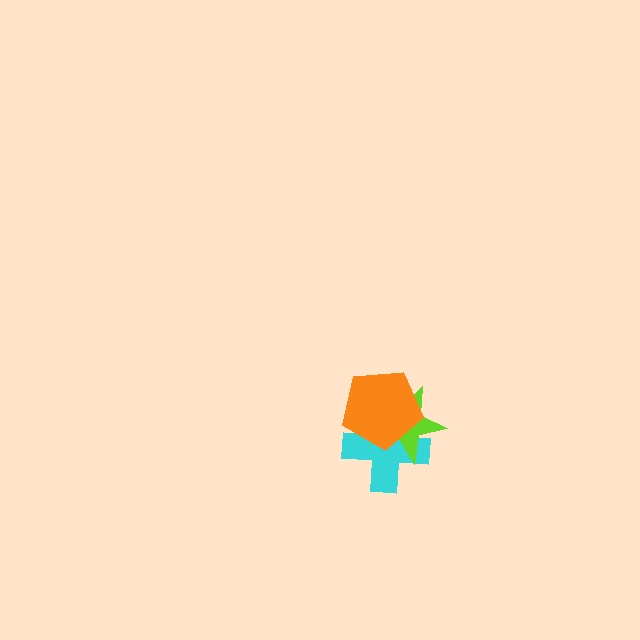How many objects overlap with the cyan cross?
2 objects overlap with the cyan cross.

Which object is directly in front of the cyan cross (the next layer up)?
The lime star is directly in front of the cyan cross.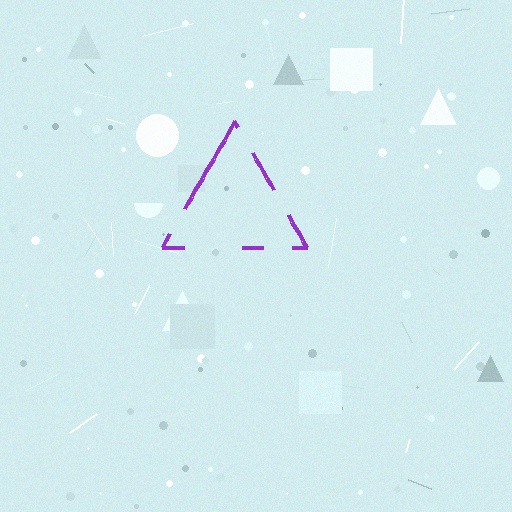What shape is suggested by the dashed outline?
The dashed outline suggests a triangle.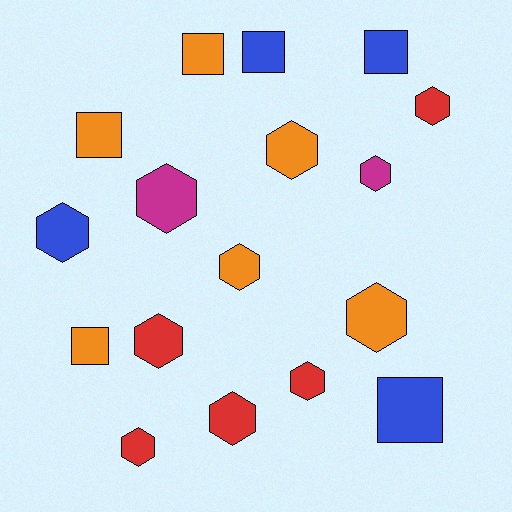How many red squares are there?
There are no red squares.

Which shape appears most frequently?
Hexagon, with 11 objects.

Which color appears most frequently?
Orange, with 6 objects.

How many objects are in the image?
There are 17 objects.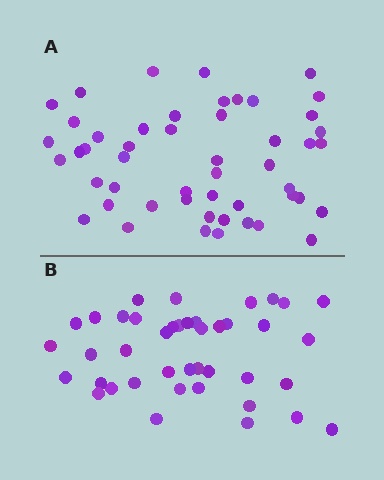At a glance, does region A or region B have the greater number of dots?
Region A (the top region) has more dots.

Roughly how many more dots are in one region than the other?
Region A has roughly 8 or so more dots than region B.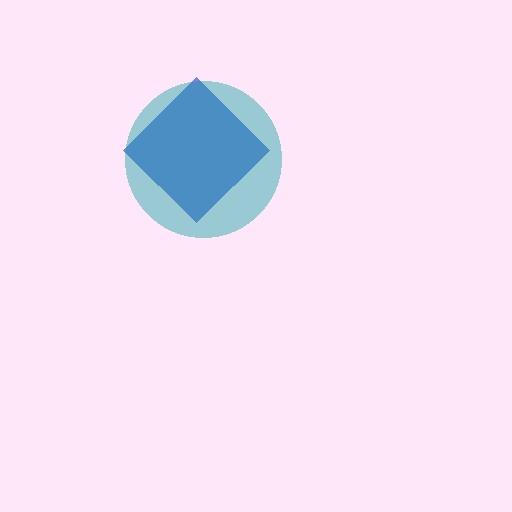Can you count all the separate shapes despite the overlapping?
Yes, there are 2 separate shapes.